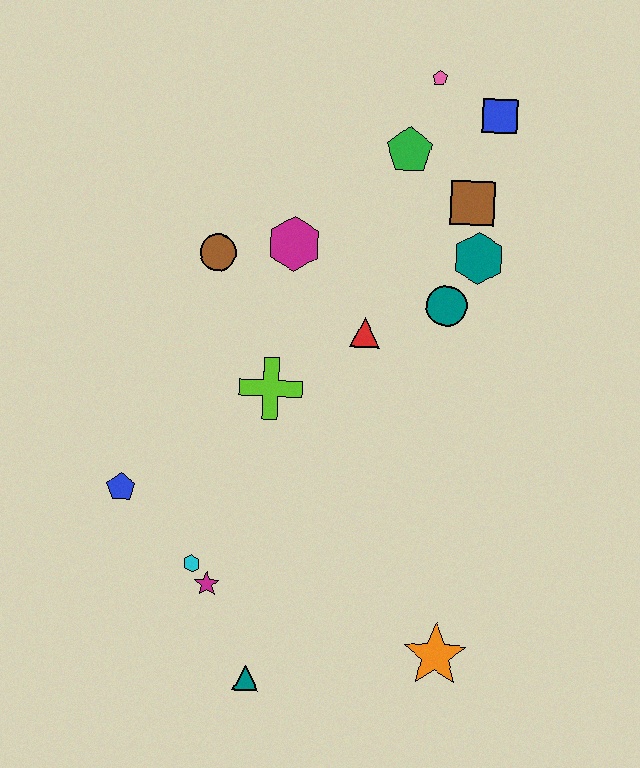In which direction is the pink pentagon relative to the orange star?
The pink pentagon is above the orange star.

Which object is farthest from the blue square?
The teal triangle is farthest from the blue square.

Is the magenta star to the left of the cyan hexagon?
No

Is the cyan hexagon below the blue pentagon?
Yes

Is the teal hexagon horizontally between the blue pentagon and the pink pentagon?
No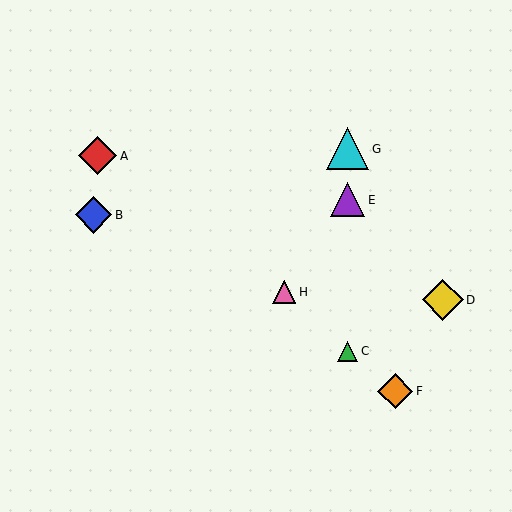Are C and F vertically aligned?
No, C is at x≈348 and F is at x≈395.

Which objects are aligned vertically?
Objects C, E, G are aligned vertically.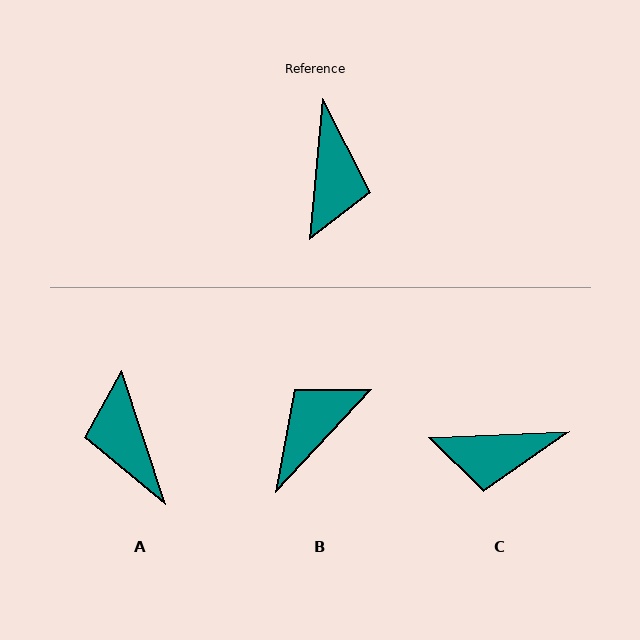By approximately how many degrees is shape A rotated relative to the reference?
Approximately 157 degrees clockwise.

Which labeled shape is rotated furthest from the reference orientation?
A, about 157 degrees away.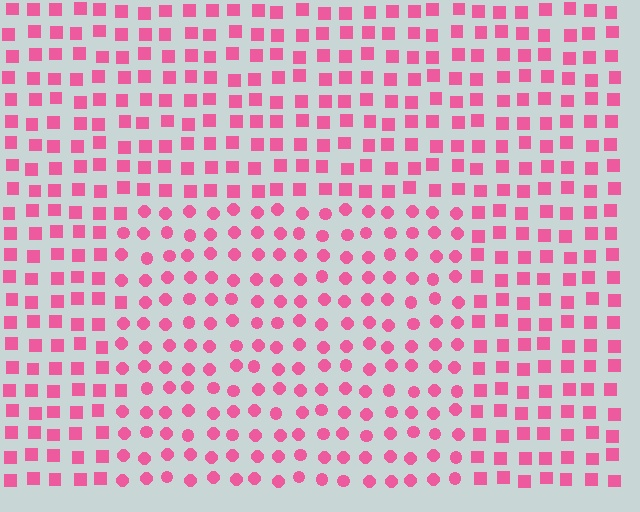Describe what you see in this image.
The image is filled with small pink elements arranged in a uniform grid. A rectangle-shaped region contains circles, while the surrounding area contains squares. The boundary is defined purely by the change in element shape.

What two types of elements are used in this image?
The image uses circles inside the rectangle region and squares outside it.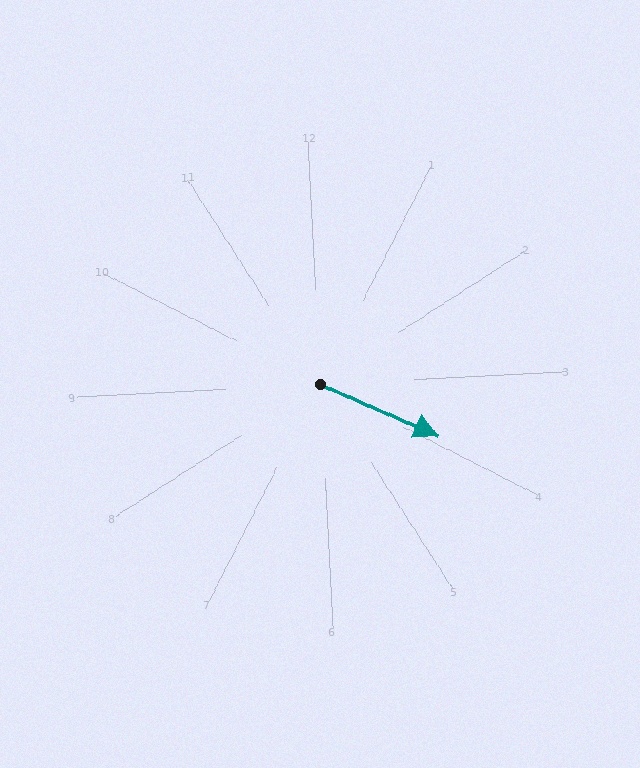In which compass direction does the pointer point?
Southeast.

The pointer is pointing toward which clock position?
Roughly 4 o'clock.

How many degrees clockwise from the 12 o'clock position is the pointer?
Approximately 117 degrees.